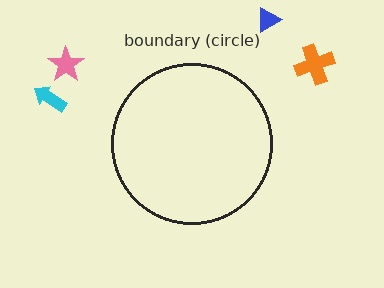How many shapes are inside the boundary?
0 inside, 4 outside.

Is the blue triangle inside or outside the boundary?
Outside.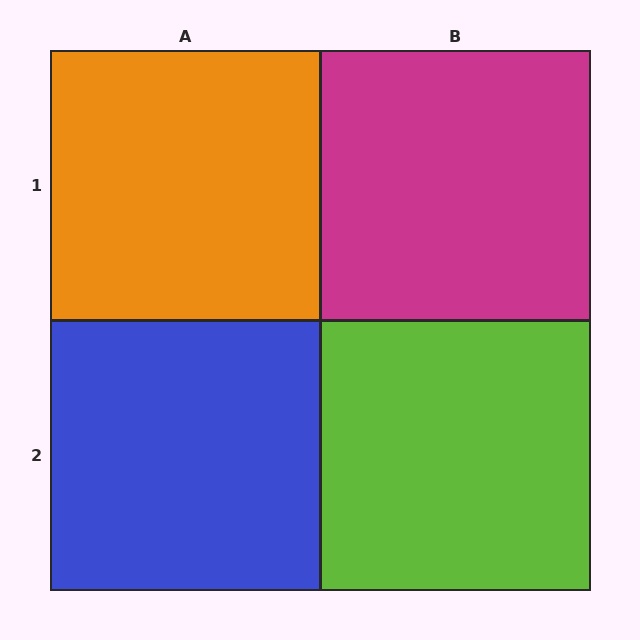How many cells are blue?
1 cell is blue.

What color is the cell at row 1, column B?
Magenta.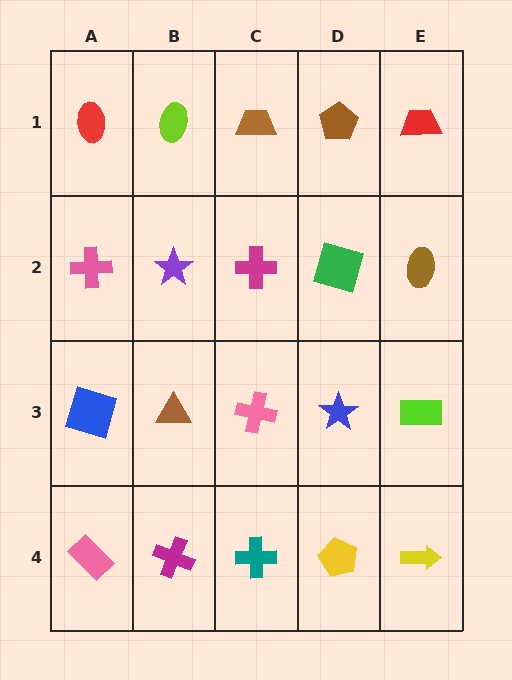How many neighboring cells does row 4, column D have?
3.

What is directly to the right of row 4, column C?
A yellow pentagon.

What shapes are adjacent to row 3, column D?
A green square (row 2, column D), a yellow pentagon (row 4, column D), a pink cross (row 3, column C), a lime rectangle (row 3, column E).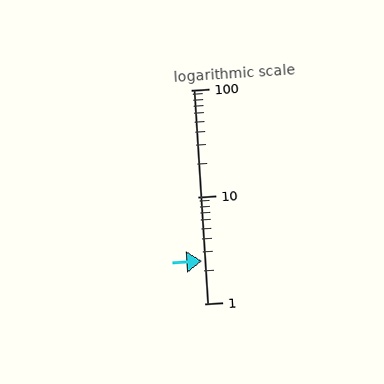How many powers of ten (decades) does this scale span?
The scale spans 2 decades, from 1 to 100.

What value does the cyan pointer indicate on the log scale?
The pointer indicates approximately 2.5.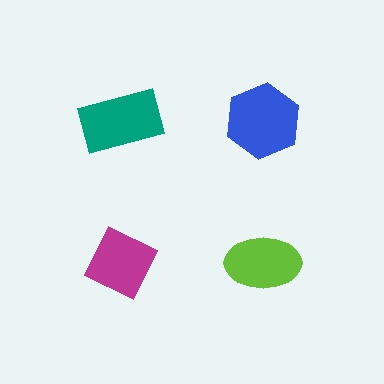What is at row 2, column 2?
A lime ellipse.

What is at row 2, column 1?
A magenta diamond.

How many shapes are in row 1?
2 shapes.